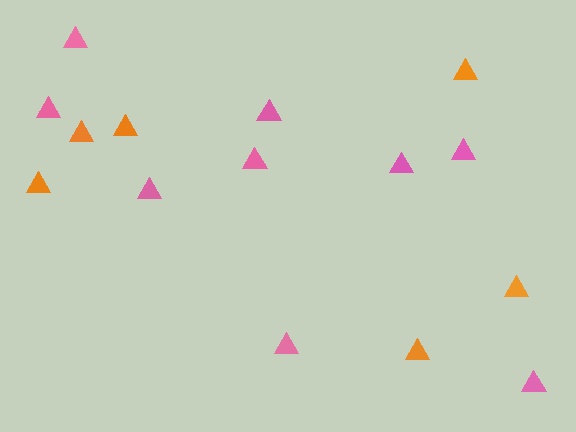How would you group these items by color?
There are 2 groups: one group of orange triangles (6) and one group of pink triangles (9).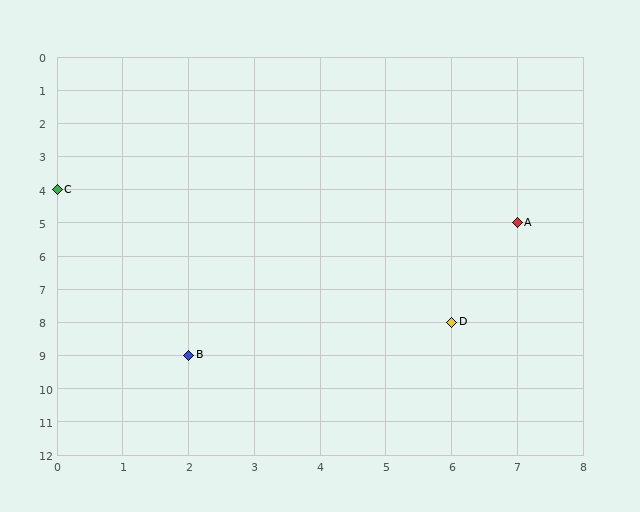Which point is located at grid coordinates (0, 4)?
Point C is at (0, 4).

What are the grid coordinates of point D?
Point D is at grid coordinates (6, 8).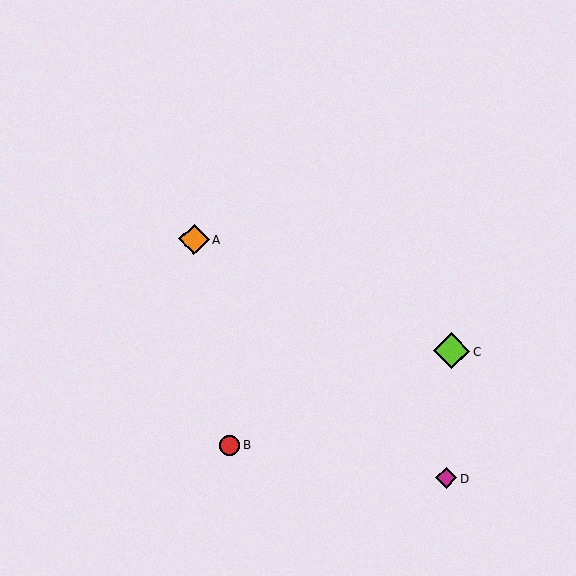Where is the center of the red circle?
The center of the red circle is at (230, 445).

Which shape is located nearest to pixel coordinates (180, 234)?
The orange diamond (labeled A) at (194, 239) is nearest to that location.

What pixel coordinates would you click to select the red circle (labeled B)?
Click at (230, 445) to select the red circle B.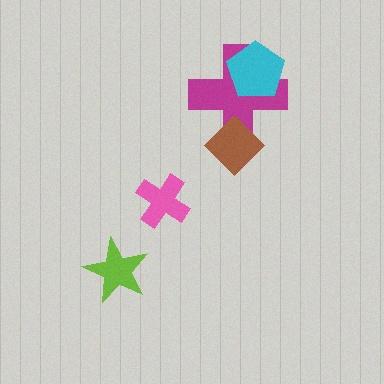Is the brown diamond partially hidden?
No, no other shape covers it.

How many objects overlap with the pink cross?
0 objects overlap with the pink cross.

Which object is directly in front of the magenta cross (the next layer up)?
The cyan pentagon is directly in front of the magenta cross.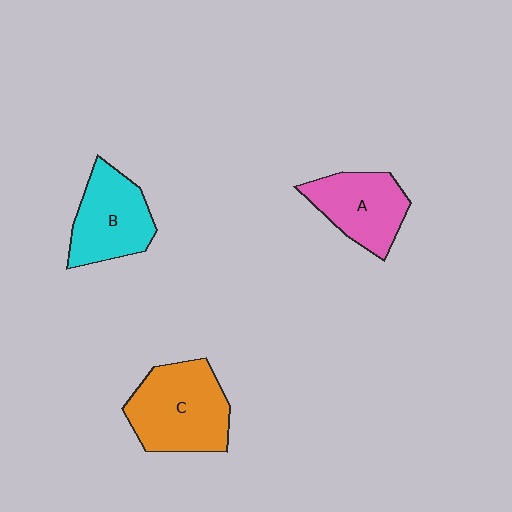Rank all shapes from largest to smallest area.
From largest to smallest: C (orange), B (cyan), A (pink).